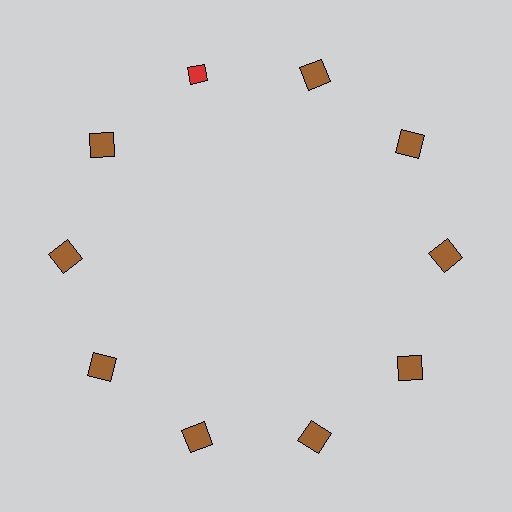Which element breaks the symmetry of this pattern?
The red diamond at roughly the 11 o'clock position breaks the symmetry. All other shapes are brown squares.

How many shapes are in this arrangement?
There are 10 shapes arranged in a ring pattern.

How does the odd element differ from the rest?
It differs in both color (red instead of brown) and shape (diamond instead of square).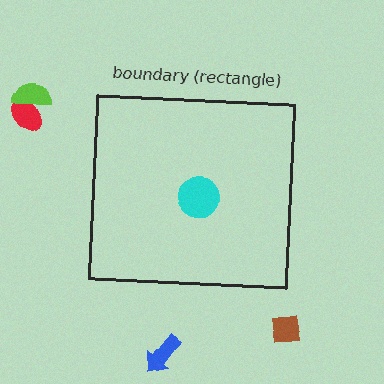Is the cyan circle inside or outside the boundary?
Inside.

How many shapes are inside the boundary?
1 inside, 4 outside.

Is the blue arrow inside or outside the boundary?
Outside.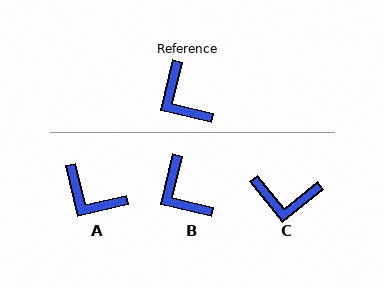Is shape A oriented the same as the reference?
No, it is off by about 27 degrees.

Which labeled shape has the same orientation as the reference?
B.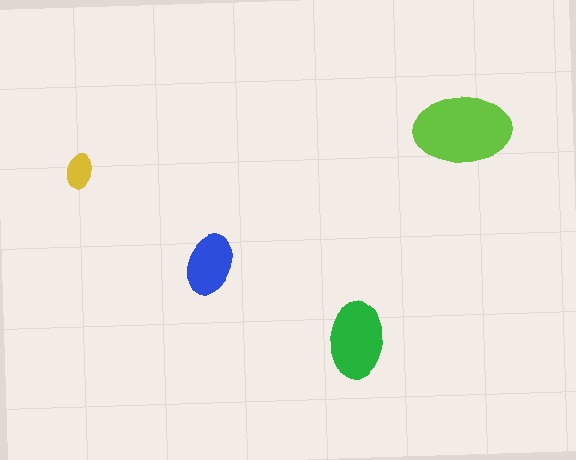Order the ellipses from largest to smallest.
the lime one, the green one, the blue one, the yellow one.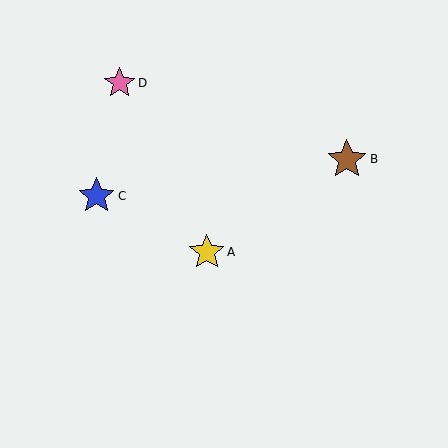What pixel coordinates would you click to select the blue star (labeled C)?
Click at (97, 196) to select the blue star C.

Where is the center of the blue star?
The center of the blue star is at (97, 196).